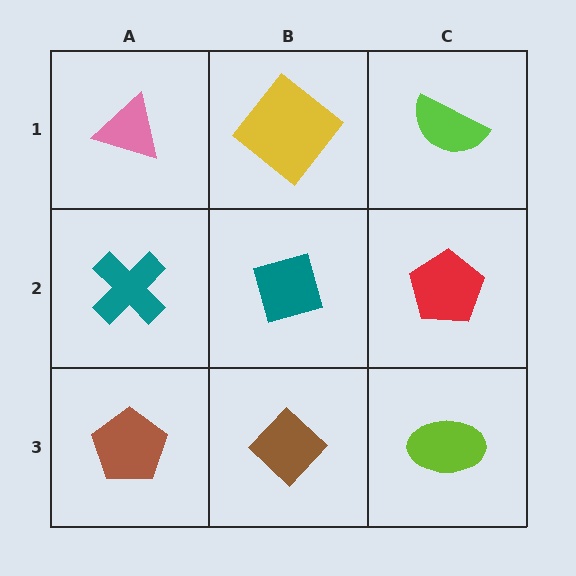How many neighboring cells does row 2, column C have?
3.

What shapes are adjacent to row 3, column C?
A red pentagon (row 2, column C), a brown diamond (row 3, column B).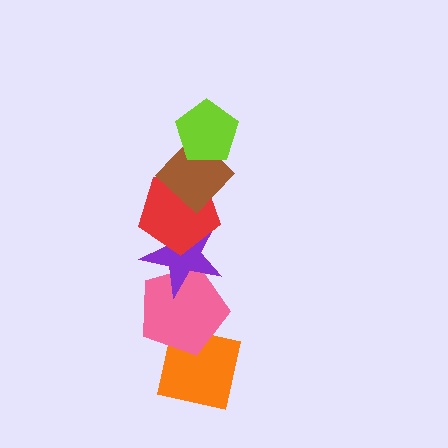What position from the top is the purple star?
The purple star is 4th from the top.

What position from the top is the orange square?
The orange square is 6th from the top.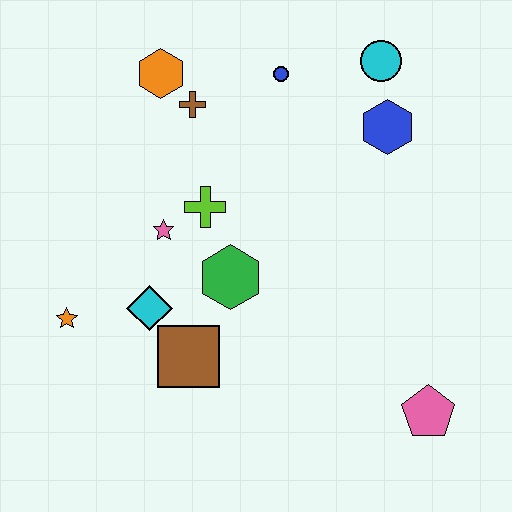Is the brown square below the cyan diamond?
Yes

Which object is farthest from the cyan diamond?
The cyan circle is farthest from the cyan diamond.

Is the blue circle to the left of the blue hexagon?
Yes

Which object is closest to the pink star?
The lime cross is closest to the pink star.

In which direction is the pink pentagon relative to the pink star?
The pink pentagon is to the right of the pink star.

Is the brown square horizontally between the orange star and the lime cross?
Yes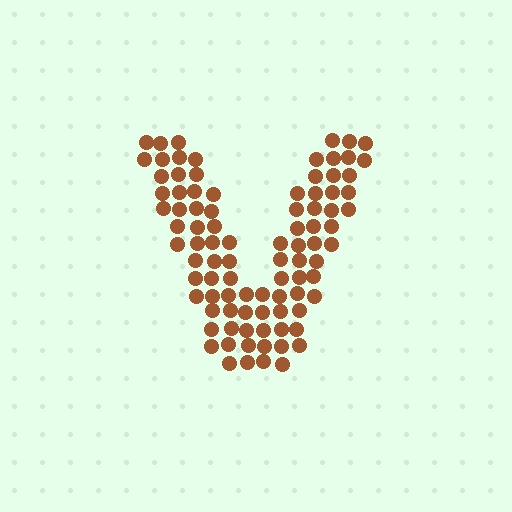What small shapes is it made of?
It is made of small circles.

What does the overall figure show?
The overall figure shows the letter V.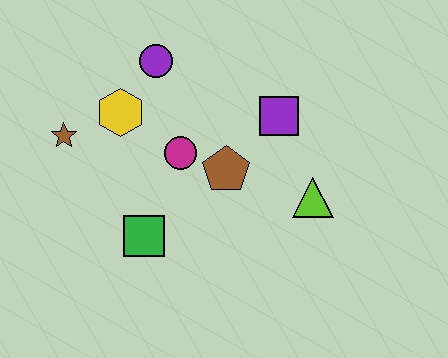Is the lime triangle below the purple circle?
Yes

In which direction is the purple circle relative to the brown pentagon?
The purple circle is above the brown pentagon.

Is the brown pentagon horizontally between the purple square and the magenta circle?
Yes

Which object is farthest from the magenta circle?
The lime triangle is farthest from the magenta circle.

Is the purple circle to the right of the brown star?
Yes